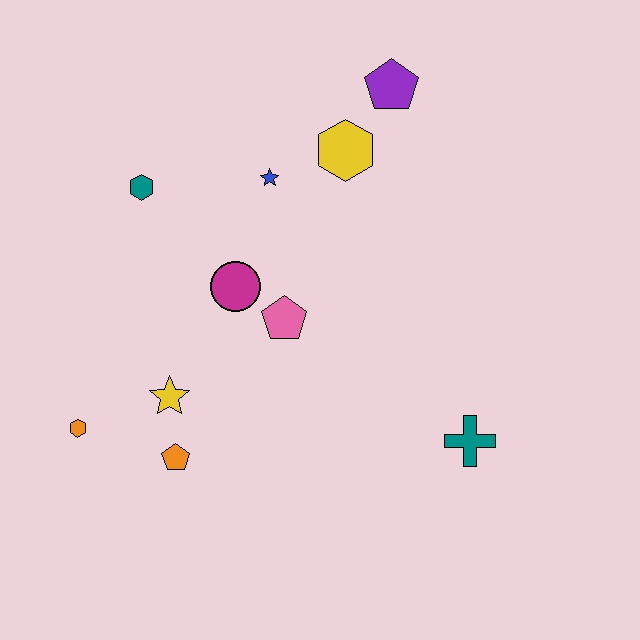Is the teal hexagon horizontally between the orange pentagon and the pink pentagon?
No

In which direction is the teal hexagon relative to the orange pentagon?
The teal hexagon is above the orange pentagon.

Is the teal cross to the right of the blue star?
Yes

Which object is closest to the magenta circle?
The pink pentagon is closest to the magenta circle.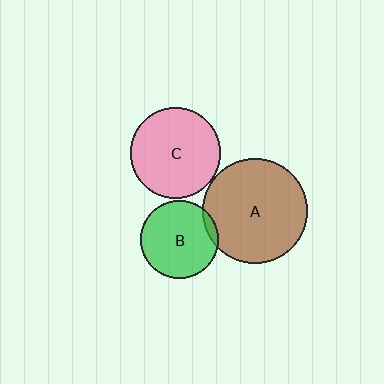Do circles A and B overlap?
Yes.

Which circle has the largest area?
Circle A (brown).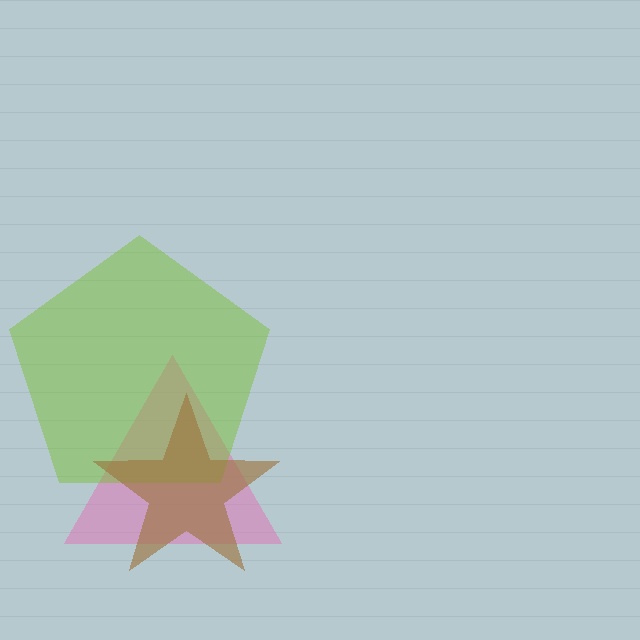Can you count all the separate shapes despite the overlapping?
Yes, there are 3 separate shapes.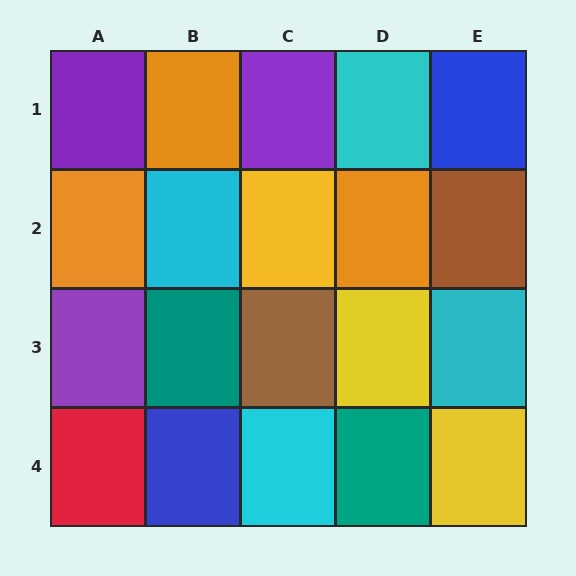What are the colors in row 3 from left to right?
Purple, teal, brown, yellow, cyan.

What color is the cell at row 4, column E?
Yellow.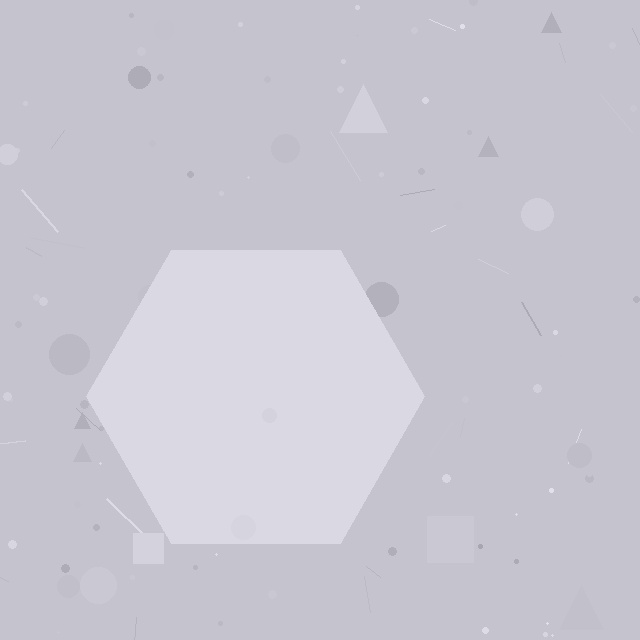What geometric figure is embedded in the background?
A hexagon is embedded in the background.